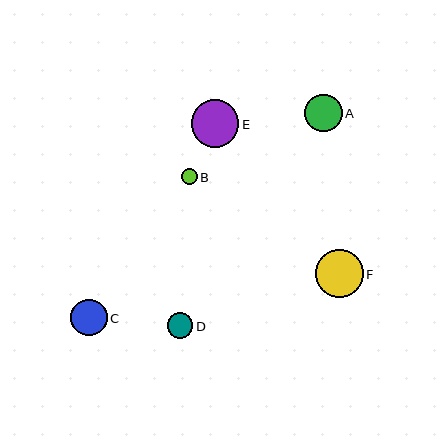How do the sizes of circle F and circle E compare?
Circle F and circle E are approximately the same size.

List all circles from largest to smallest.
From largest to smallest: F, E, A, C, D, B.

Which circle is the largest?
Circle F is the largest with a size of approximately 48 pixels.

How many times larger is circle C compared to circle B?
Circle C is approximately 2.4 times the size of circle B.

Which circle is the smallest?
Circle B is the smallest with a size of approximately 16 pixels.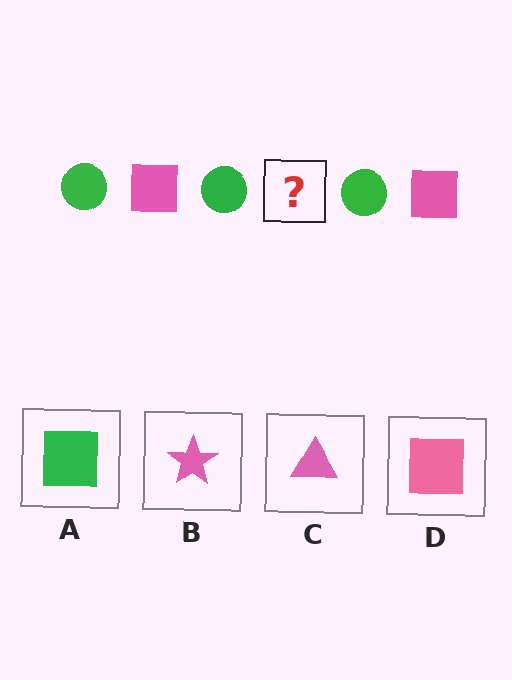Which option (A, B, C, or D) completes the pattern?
D.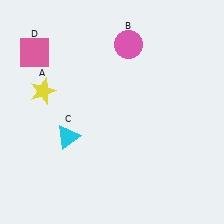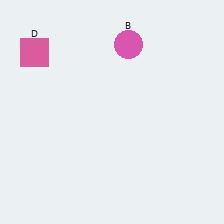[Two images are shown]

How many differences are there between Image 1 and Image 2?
There are 2 differences between the two images.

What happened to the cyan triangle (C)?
The cyan triangle (C) was removed in Image 2. It was in the bottom-left area of Image 1.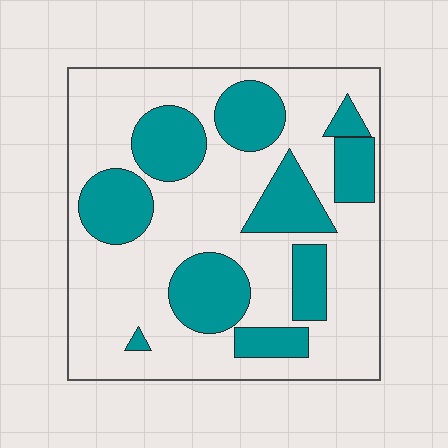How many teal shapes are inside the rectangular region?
10.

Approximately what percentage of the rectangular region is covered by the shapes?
Approximately 30%.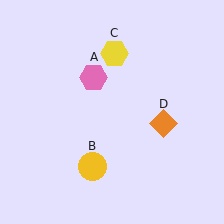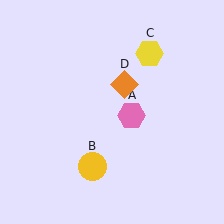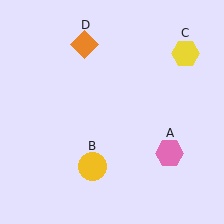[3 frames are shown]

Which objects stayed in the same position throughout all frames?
Yellow circle (object B) remained stationary.